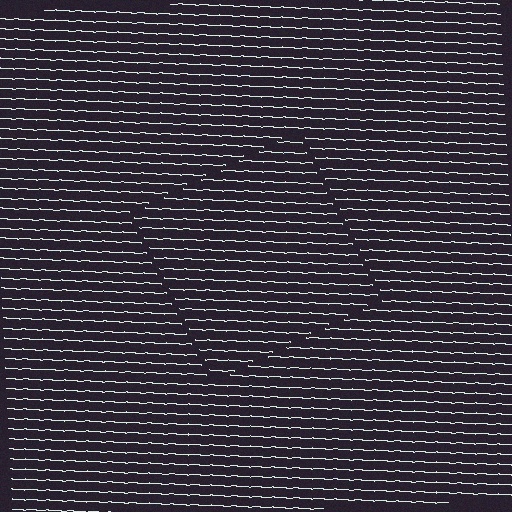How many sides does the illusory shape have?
4 sides — the line-ends trace a square.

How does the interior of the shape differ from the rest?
The interior of the shape contains the same grating, shifted by half a period — the contour is defined by the phase discontinuity where line-ends from the inner and outer gratings abut.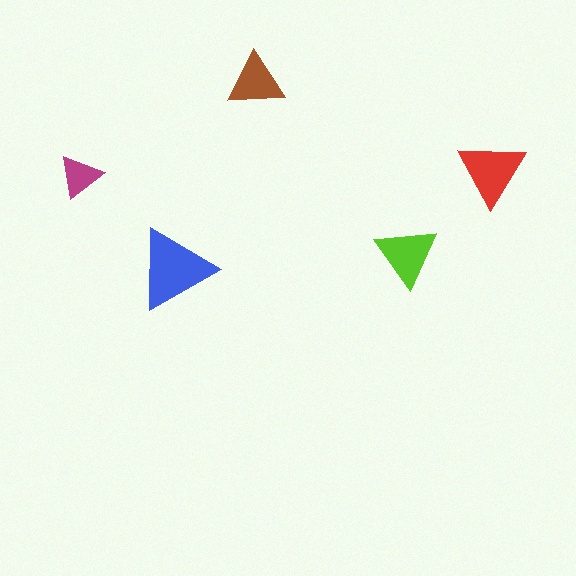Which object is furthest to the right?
The red triangle is rightmost.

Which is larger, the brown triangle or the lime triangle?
The lime one.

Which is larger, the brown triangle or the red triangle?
The red one.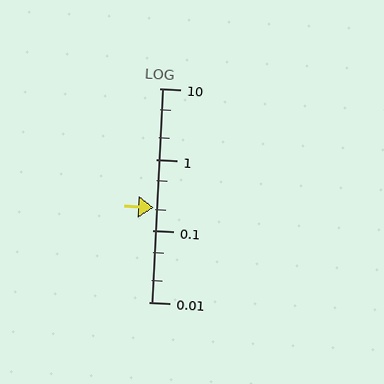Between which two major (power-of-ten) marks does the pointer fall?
The pointer is between 0.1 and 1.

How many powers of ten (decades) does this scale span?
The scale spans 3 decades, from 0.01 to 10.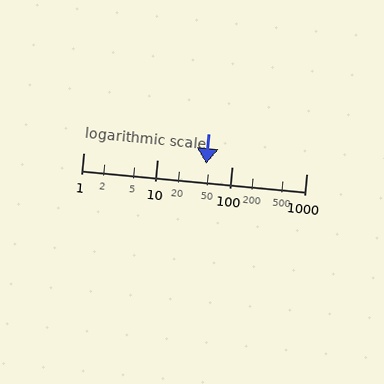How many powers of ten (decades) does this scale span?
The scale spans 3 decades, from 1 to 1000.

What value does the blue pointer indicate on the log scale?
The pointer indicates approximately 45.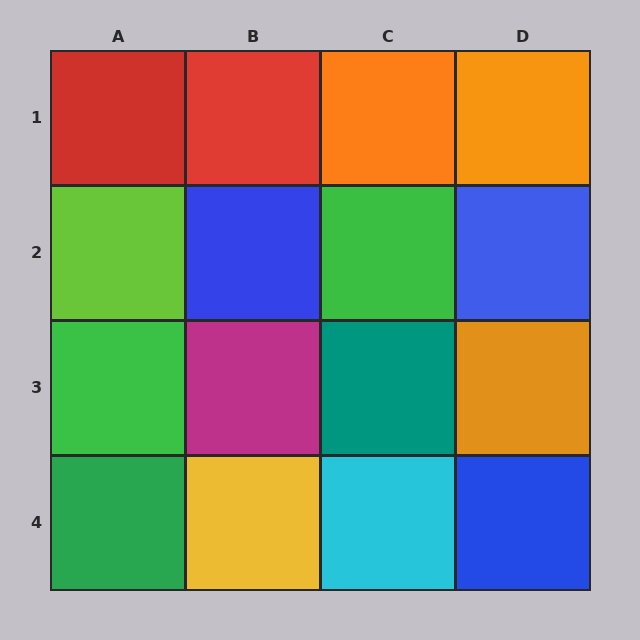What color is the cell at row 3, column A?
Green.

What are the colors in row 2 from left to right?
Lime, blue, green, blue.